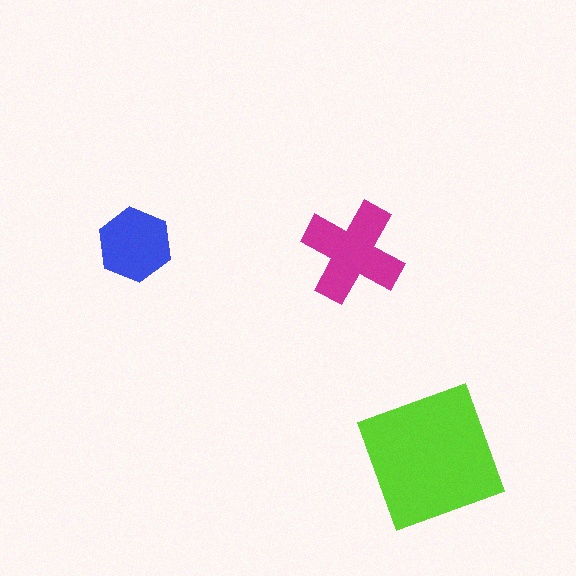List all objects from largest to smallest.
The lime square, the magenta cross, the blue hexagon.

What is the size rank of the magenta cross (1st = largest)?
2nd.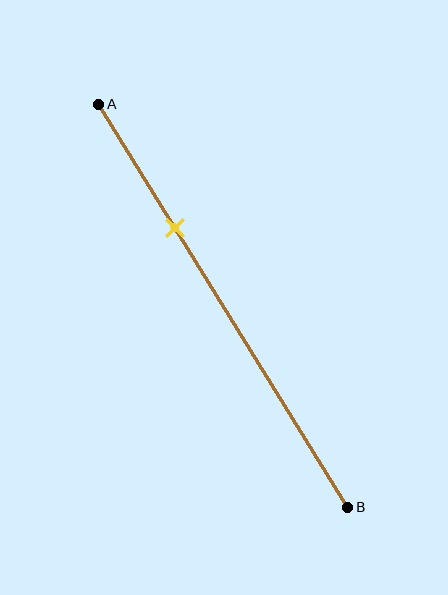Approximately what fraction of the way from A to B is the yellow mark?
The yellow mark is approximately 30% of the way from A to B.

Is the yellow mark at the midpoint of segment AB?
No, the mark is at about 30% from A, not at the 50% midpoint.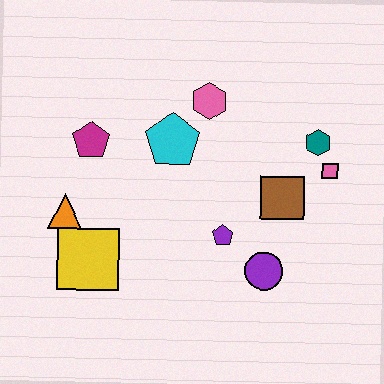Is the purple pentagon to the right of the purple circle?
No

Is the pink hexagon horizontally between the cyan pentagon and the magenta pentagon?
No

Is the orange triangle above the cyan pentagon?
No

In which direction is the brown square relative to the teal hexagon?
The brown square is below the teal hexagon.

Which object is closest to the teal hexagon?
The pink square is closest to the teal hexagon.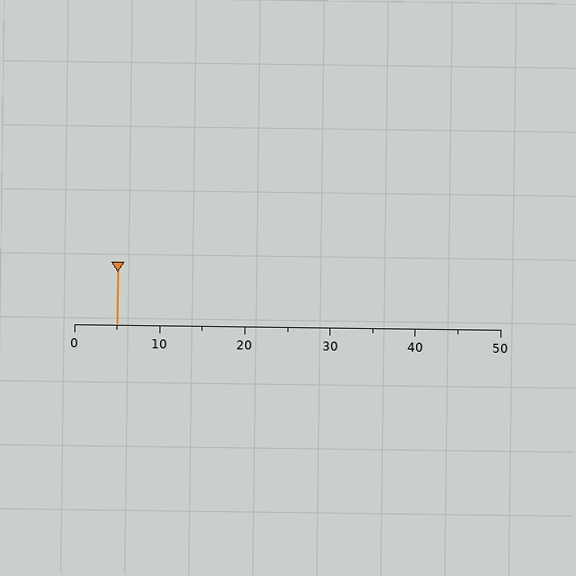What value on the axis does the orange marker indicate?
The marker indicates approximately 5.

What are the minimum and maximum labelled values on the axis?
The axis runs from 0 to 50.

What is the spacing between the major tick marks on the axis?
The major ticks are spaced 10 apart.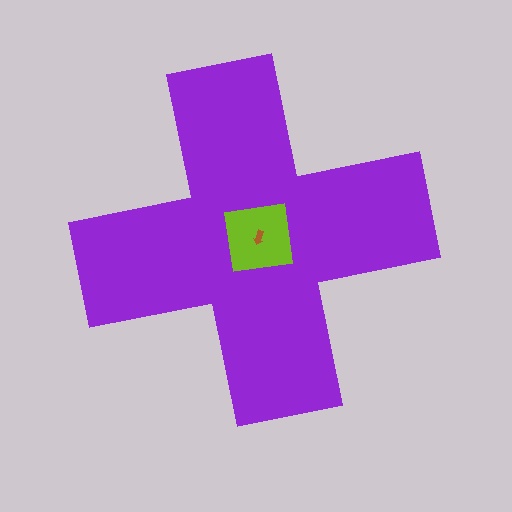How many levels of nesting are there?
3.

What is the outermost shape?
The purple cross.